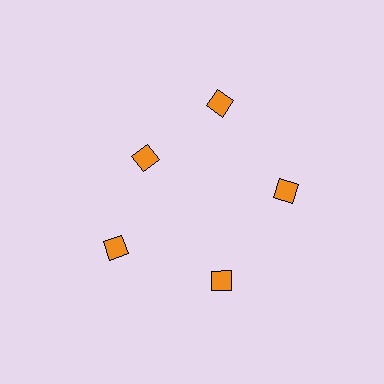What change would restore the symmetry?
The symmetry would be restored by moving it outward, back onto the ring so that all 5 diamonds sit at equal angles and equal distance from the center.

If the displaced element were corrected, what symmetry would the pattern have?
It would have 5-fold rotational symmetry — the pattern would map onto itself every 72 degrees.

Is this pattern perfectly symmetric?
No. The 5 orange diamonds are arranged in a ring, but one element near the 10 o'clock position is pulled inward toward the center, breaking the 5-fold rotational symmetry.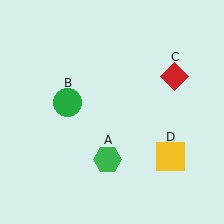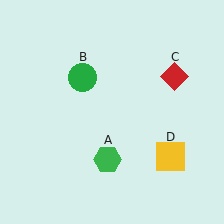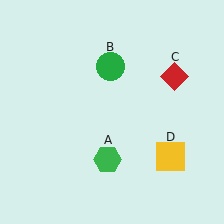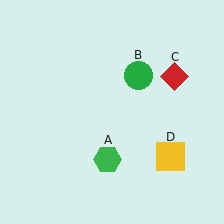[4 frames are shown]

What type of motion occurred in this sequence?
The green circle (object B) rotated clockwise around the center of the scene.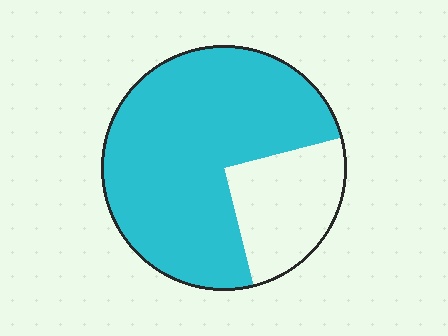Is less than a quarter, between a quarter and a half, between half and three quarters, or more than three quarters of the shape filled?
Between half and three quarters.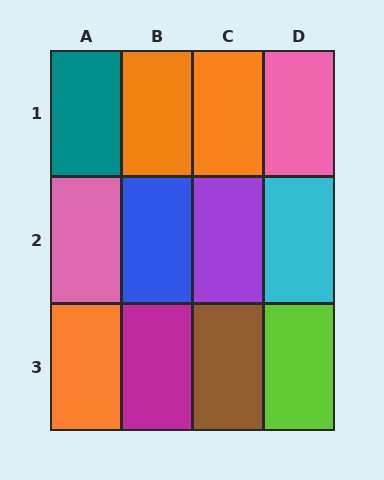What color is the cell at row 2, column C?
Purple.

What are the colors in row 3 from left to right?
Orange, magenta, brown, lime.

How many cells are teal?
1 cell is teal.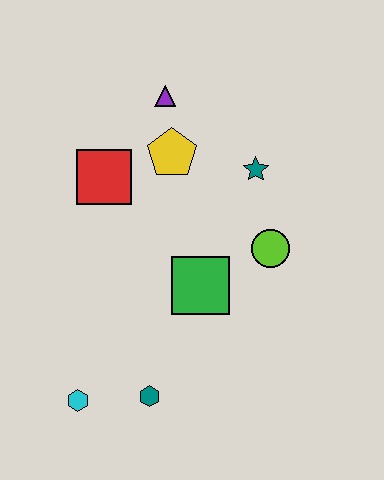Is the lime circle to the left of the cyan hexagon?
No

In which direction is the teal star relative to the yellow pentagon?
The teal star is to the right of the yellow pentagon.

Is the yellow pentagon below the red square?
No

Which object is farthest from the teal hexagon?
The purple triangle is farthest from the teal hexagon.